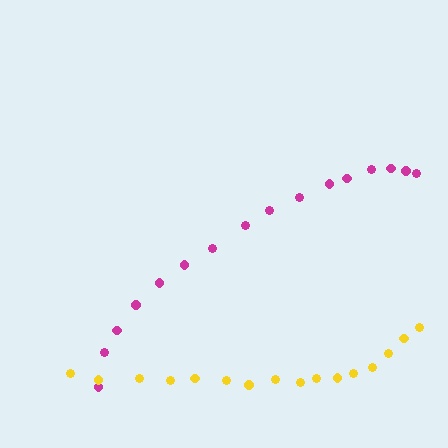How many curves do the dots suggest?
There are 2 distinct paths.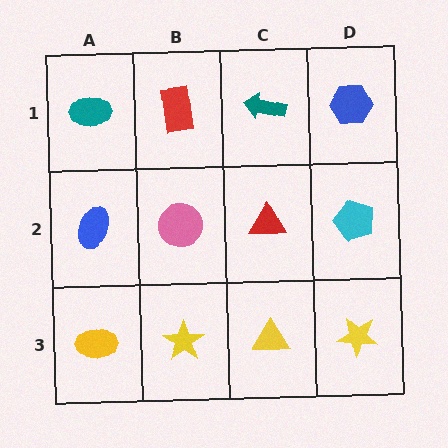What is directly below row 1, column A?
A blue ellipse.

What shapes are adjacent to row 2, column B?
A red rectangle (row 1, column B), a yellow star (row 3, column B), a blue ellipse (row 2, column A), a red triangle (row 2, column C).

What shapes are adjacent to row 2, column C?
A teal arrow (row 1, column C), a yellow triangle (row 3, column C), a pink circle (row 2, column B), a cyan pentagon (row 2, column D).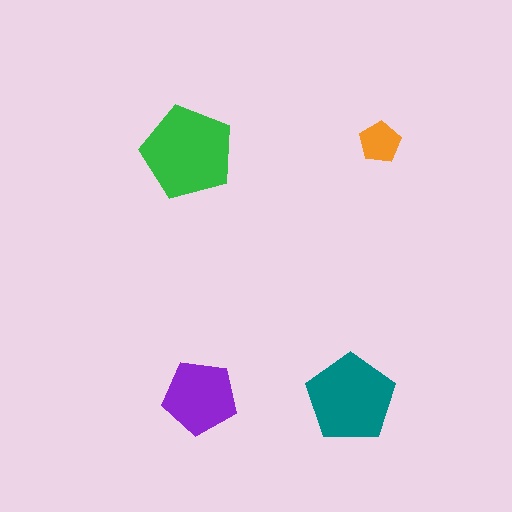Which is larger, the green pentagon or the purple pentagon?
The green one.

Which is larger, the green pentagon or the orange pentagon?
The green one.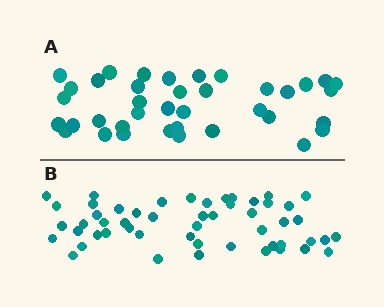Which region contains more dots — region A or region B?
Region B (the bottom region) has more dots.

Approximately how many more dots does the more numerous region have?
Region B has approximately 15 more dots than region A.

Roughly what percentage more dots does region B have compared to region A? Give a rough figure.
About 35% more.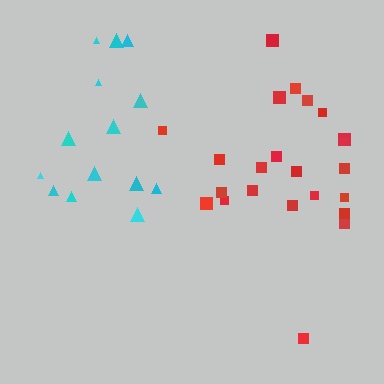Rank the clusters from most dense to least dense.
red, cyan.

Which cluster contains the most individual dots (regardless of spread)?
Red (23).